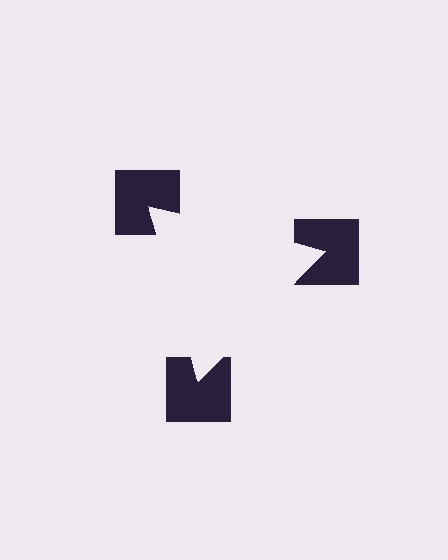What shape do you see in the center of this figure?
An illusory triangle — its edges are inferred from the aligned wedge cuts in the notched squares, not physically drawn.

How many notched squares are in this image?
There are 3 — one at each vertex of the illusory triangle.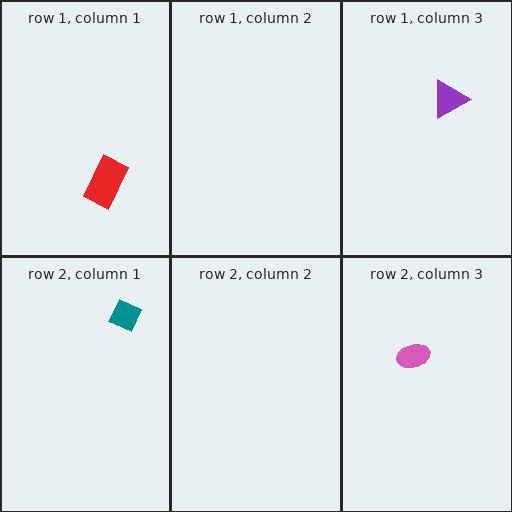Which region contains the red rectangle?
The row 1, column 1 region.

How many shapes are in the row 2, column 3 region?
1.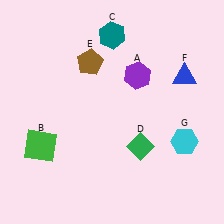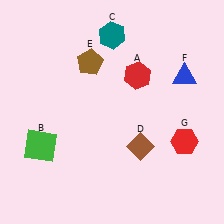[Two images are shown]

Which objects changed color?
A changed from purple to red. D changed from green to brown. G changed from cyan to red.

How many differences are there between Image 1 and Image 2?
There are 3 differences between the two images.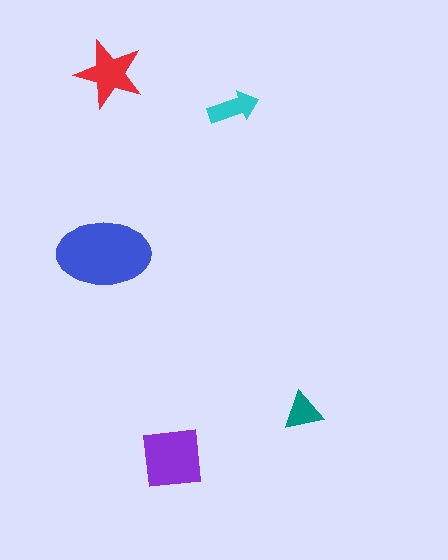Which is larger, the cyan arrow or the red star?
The red star.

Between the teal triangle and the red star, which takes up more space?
The red star.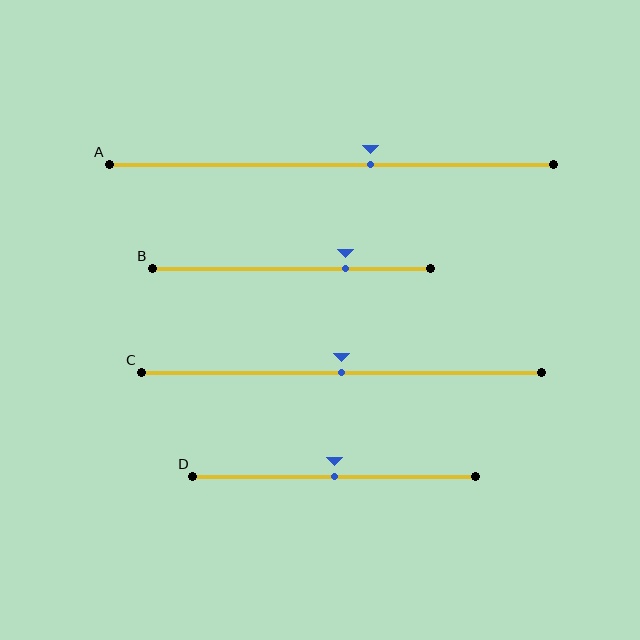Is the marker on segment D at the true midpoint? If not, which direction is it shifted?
Yes, the marker on segment D is at the true midpoint.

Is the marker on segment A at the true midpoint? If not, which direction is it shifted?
No, the marker on segment A is shifted to the right by about 9% of the segment length.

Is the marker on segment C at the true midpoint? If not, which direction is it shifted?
Yes, the marker on segment C is at the true midpoint.